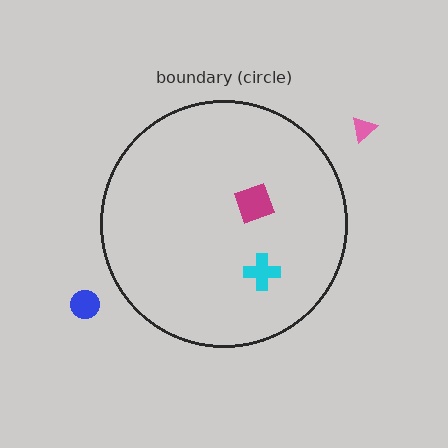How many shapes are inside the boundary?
2 inside, 2 outside.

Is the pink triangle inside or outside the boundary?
Outside.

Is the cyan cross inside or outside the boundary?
Inside.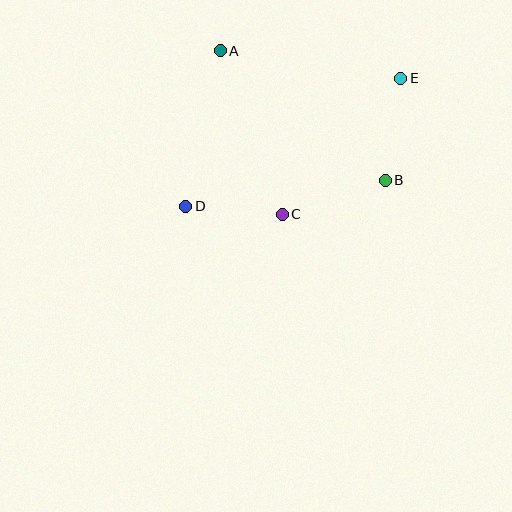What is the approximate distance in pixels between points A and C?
The distance between A and C is approximately 175 pixels.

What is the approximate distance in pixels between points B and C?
The distance between B and C is approximately 108 pixels.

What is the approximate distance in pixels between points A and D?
The distance between A and D is approximately 159 pixels.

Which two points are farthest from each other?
Points D and E are farthest from each other.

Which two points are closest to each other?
Points C and D are closest to each other.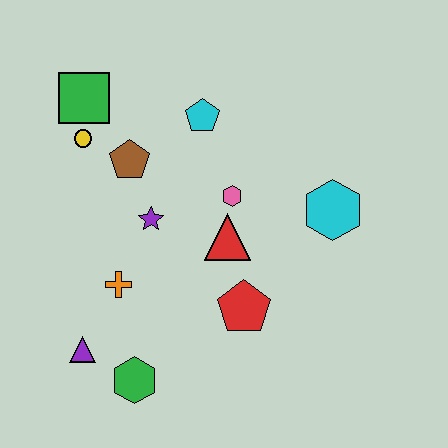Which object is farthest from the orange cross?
The cyan hexagon is farthest from the orange cross.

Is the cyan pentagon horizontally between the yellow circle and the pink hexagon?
Yes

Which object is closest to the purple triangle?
The green hexagon is closest to the purple triangle.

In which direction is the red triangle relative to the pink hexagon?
The red triangle is below the pink hexagon.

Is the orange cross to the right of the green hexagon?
No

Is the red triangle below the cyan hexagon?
Yes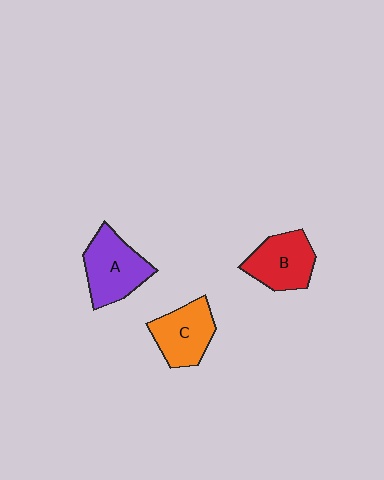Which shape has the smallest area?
Shape C (orange).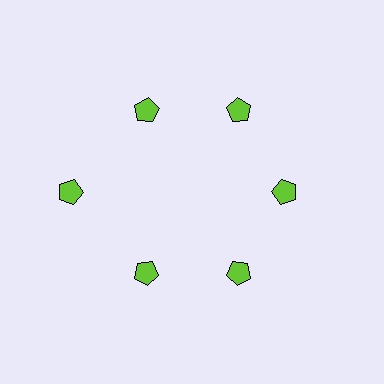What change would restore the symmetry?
The symmetry would be restored by moving it inward, back onto the ring so that all 6 pentagons sit at equal angles and equal distance from the center.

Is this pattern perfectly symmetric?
No. The 6 lime pentagons are arranged in a ring, but one element near the 9 o'clock position is pushed outward from the center, breaking the 6-fold rotational symmetry.